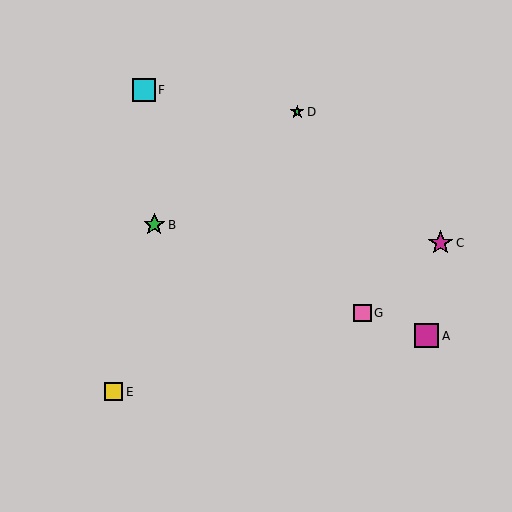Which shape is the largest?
The magenta star (labeled C) is the largest.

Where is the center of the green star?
The center of the green star is at (154, 225).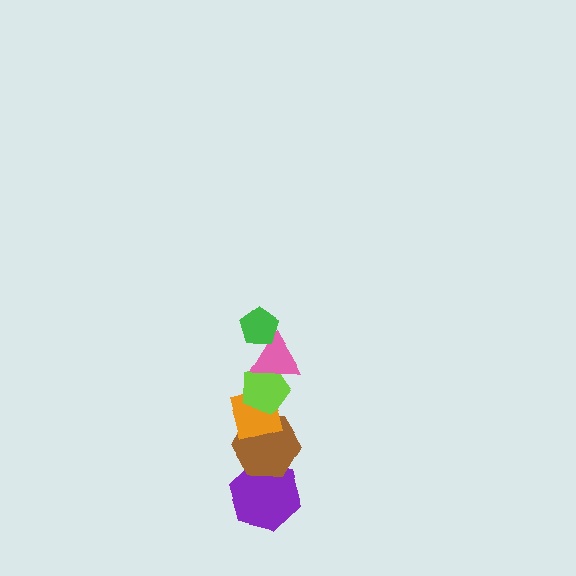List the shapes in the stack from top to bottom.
From top to bottom: the green pentagon, the pink triangle, the lime pentagon, the orange square, the brown hexagon, the purple hexagon.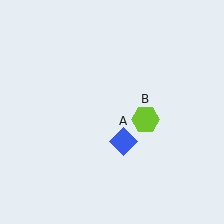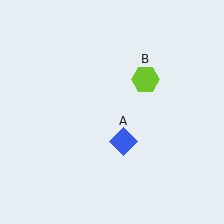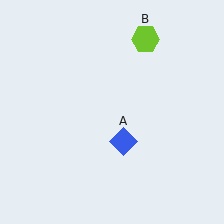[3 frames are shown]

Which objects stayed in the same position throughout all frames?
Blue diamond (object A) remained stationary.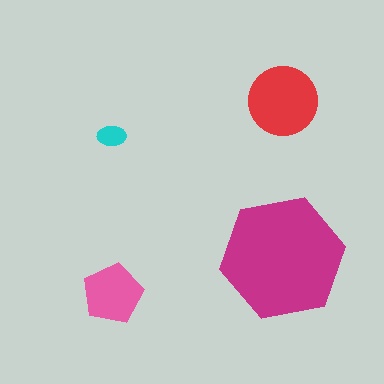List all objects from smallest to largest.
The cyan ellipse, the pink pentagon, the red circle, the magenta hexagon.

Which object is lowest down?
The pink pentagon is bottommost.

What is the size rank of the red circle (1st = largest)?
2nd.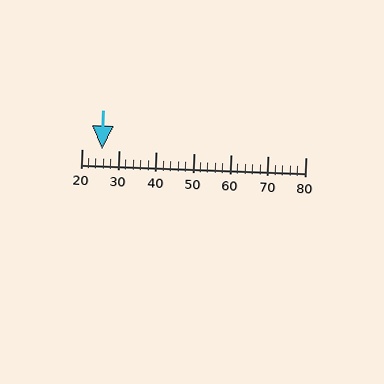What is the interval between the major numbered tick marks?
The major tick marks are spaced 10 units apart.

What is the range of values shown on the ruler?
The ruler shows values from 20 to 80.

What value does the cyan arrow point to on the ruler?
The cyan arrow points to approximately 26.